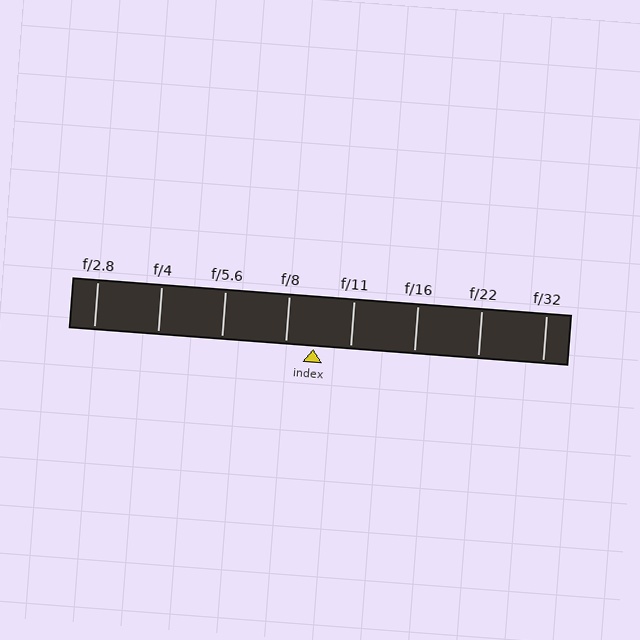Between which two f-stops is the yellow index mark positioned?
The index mark is between f/8 and f/11.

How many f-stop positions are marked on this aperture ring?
There are 8 f-stop positions marked.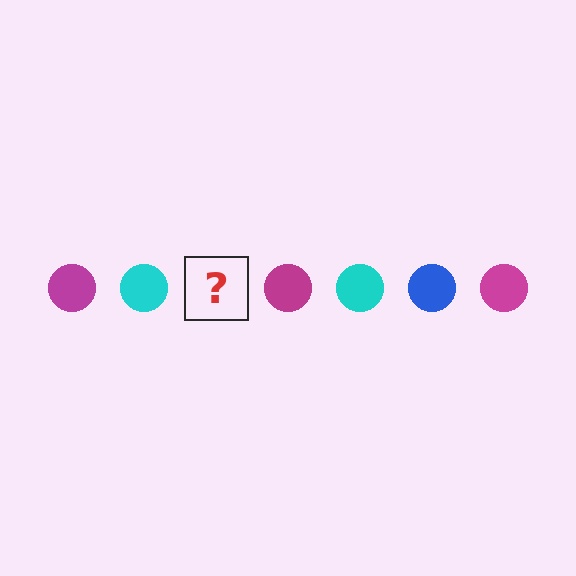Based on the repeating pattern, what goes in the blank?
The blank should be a blue circle.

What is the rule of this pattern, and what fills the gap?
The rule is that the pattern cycles through magenta, cyan, blue circles. The gap should be filled with a blue circle.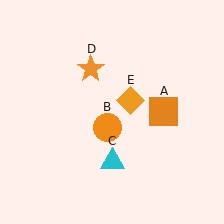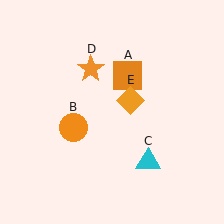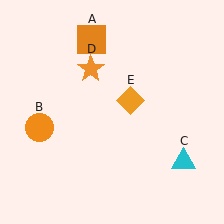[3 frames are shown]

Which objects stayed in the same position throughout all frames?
Orange star (object D) and orange diamond (object E) remained stationary.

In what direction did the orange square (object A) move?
The orange square (object A) moved up and to the left.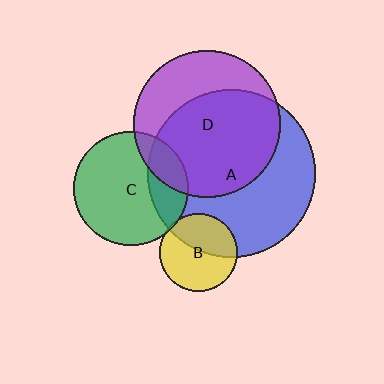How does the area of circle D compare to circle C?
Approximately 1.7 times.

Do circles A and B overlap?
Yes.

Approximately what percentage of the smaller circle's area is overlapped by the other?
Approximately 45%.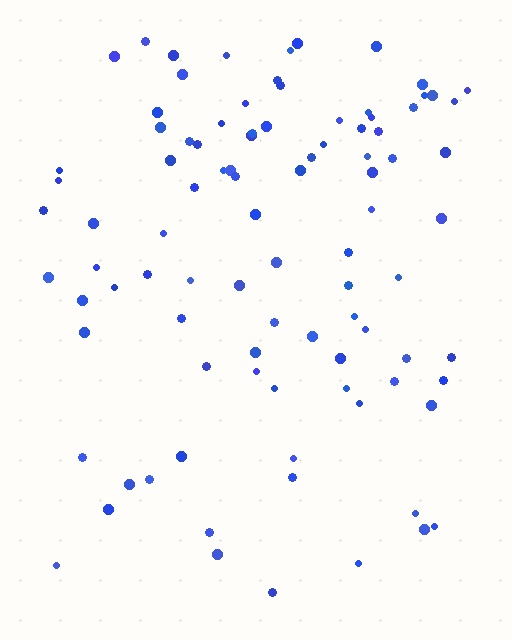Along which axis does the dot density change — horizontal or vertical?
Vertical.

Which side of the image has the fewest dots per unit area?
The bottom.